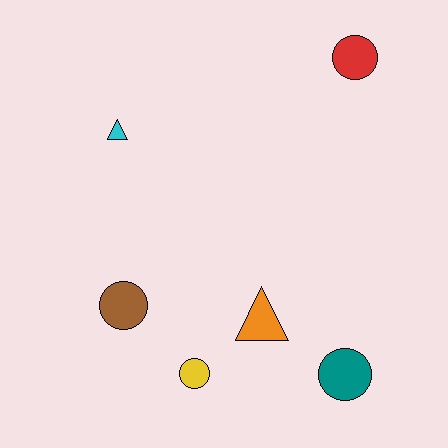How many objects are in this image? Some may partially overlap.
There are 6 objects.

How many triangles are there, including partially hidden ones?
There are 2 triangles.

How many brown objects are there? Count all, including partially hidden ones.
There is 1 brown object.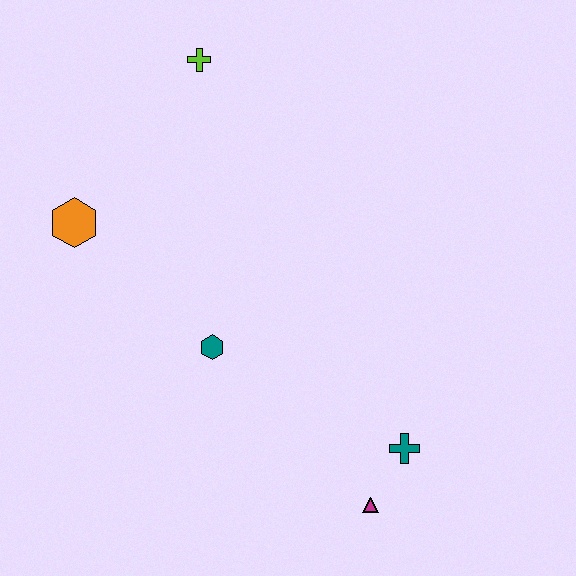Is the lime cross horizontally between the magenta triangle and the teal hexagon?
No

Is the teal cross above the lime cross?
No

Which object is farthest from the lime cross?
The magenta triangle is farthest from the lime cross.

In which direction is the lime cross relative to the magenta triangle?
The lime cross is above the magenta triangle.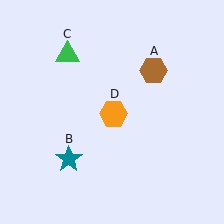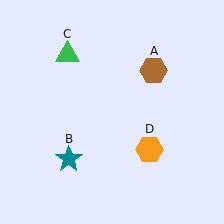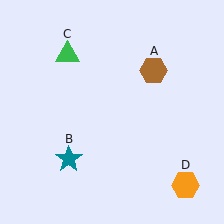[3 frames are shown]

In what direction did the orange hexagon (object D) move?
The orange hexagon (object D) moved down and to the right.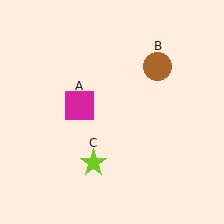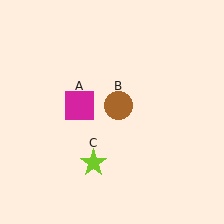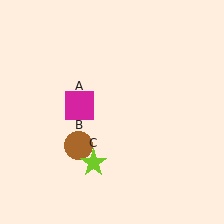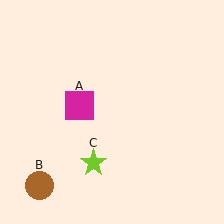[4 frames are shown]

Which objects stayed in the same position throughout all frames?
Magenta square (object A) and lime star (object C) remained stationary.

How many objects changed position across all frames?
1 object changed position: brown circle (object B).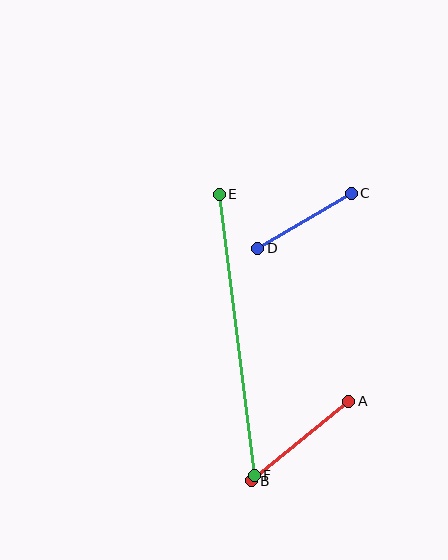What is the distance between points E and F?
The distance is approximately 283 pixels.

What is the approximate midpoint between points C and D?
The midpoint is at approximately (305, 221) pixels.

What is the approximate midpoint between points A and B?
The midpoint is at approximately (300, 441) pixels.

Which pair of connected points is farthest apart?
Points E and F are farthest apart.